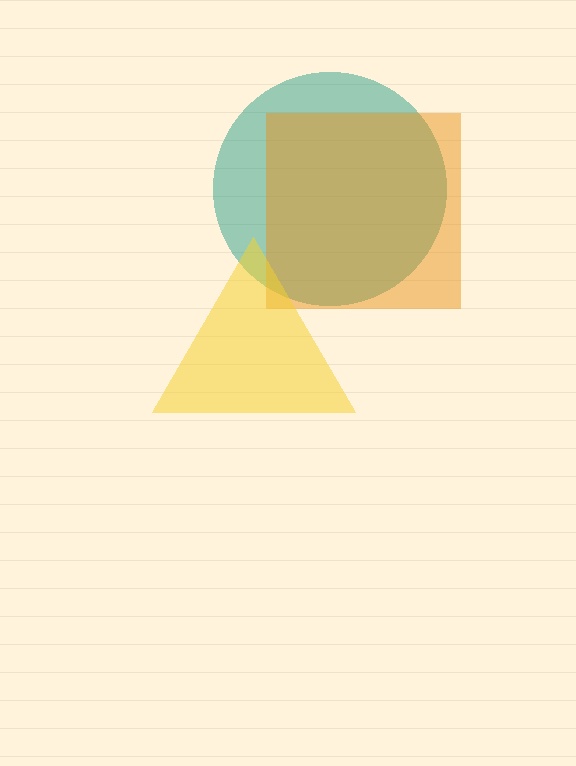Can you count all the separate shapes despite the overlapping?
Yes, there are 3 separate shapes.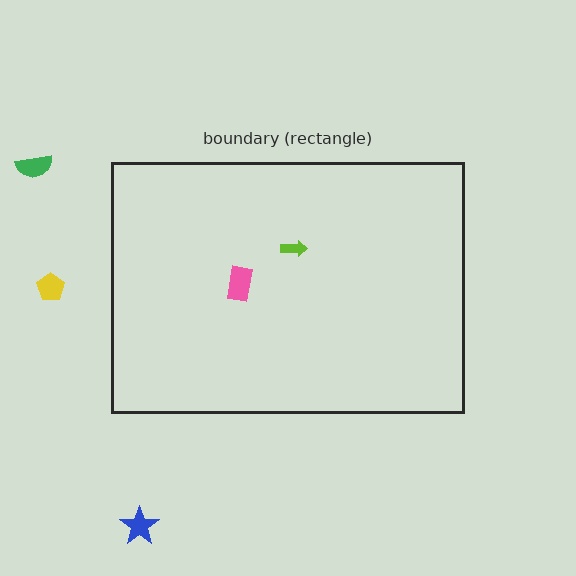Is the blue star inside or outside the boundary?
Outside.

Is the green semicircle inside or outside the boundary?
Outside.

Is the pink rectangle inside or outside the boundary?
Inside.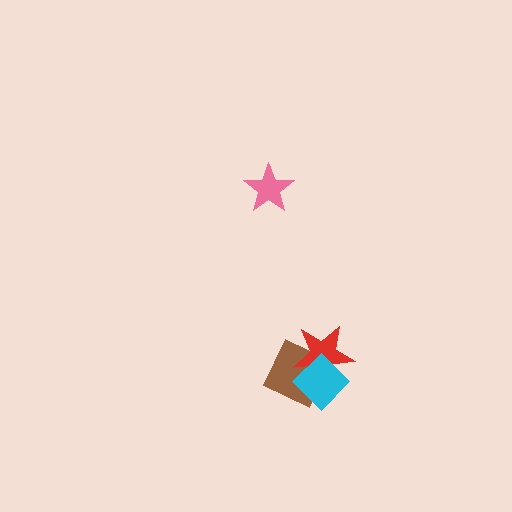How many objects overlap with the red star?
2 objects overlap with the red star.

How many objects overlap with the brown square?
2 objects overlap with the brown square.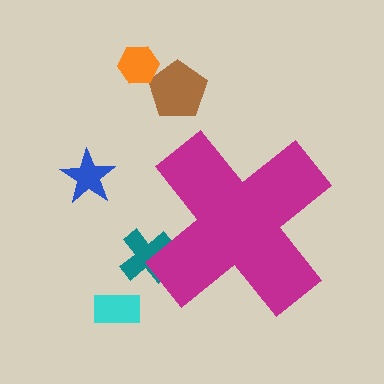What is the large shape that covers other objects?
A magenta cross.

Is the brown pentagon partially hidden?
No, the brown pentagon is fully visible.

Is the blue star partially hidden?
No, the blue star is fully visible.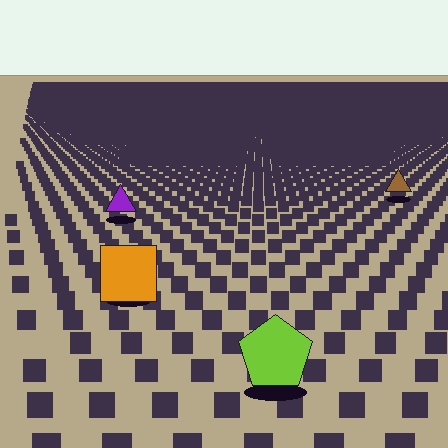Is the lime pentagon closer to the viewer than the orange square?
Yes. The lime pentagon is closer — you can tell from the texture gradient: the ground texture is coarser near it.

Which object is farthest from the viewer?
The brown triangle is farthest from the viewer. It appears smaller and the ground texture around it is denser.